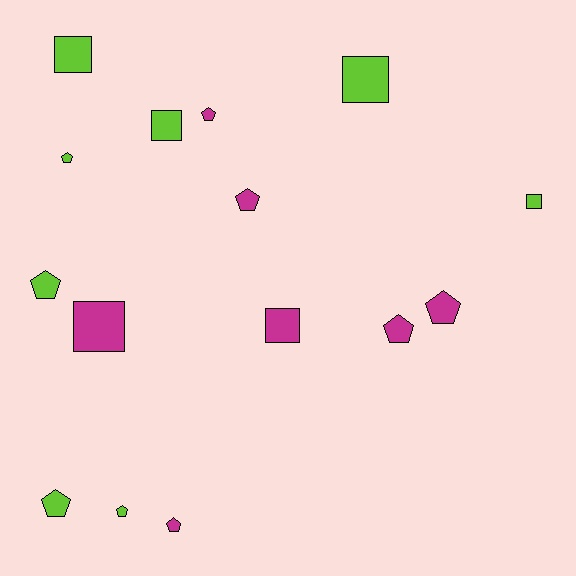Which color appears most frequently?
Lime, with 8 objects.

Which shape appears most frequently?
Pentagon, with 9 objects.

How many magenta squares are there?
There are 2 magenta squares.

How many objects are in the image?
There are 15 objects.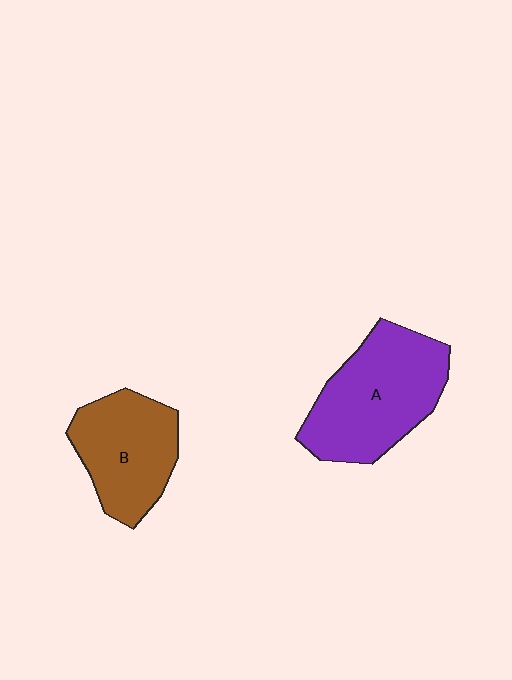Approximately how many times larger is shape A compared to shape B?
Approximately 1.3 times.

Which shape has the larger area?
Shape A (purple).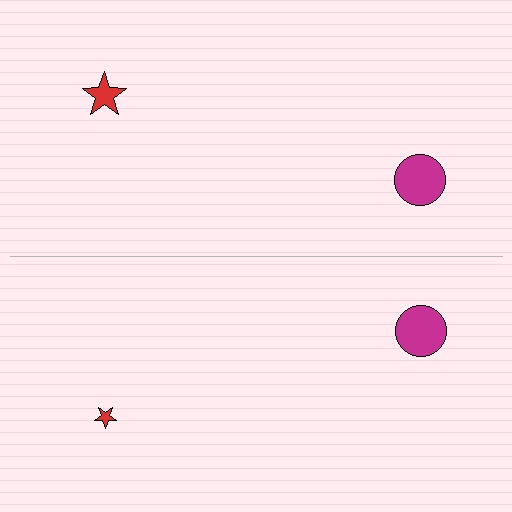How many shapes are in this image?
There are 4 shapes in this image.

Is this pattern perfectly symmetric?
No, the pattern is not perfectly symmetric. The red star on the bottom side has a different size than its mirror counterpart.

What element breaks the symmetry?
The red star on the bottom side has a different size than its mirror counterpart.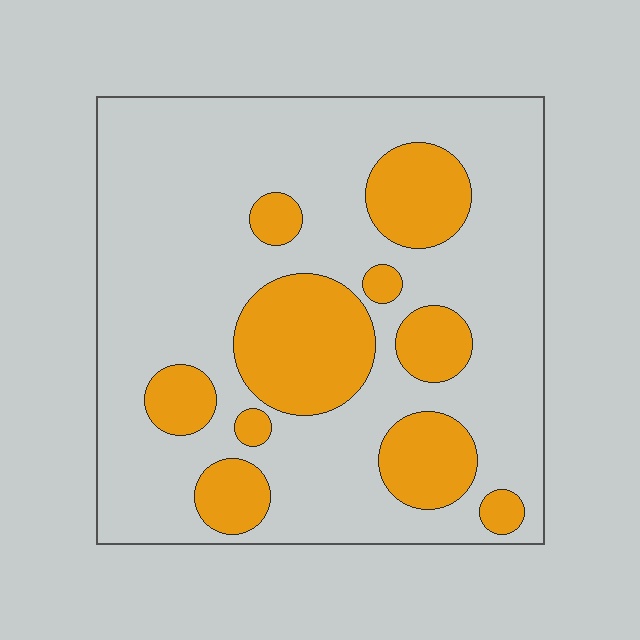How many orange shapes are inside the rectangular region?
10.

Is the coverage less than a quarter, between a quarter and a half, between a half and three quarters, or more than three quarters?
Between a quarter and a half.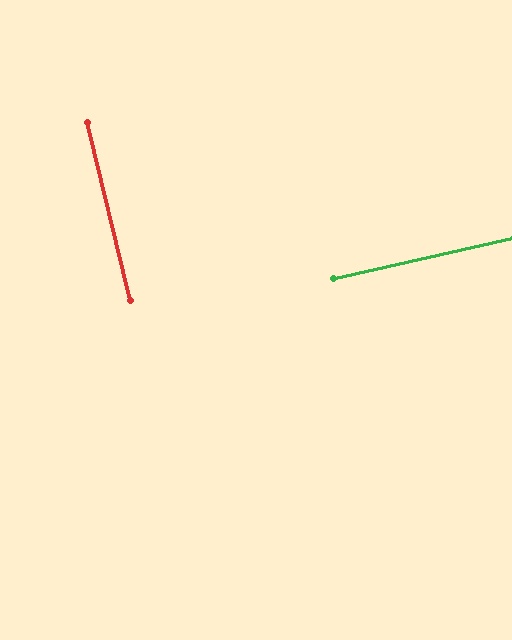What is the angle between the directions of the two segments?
Approximately 89 degrees.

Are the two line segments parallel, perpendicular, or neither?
Perpendicular — they meet at approximately 89°.